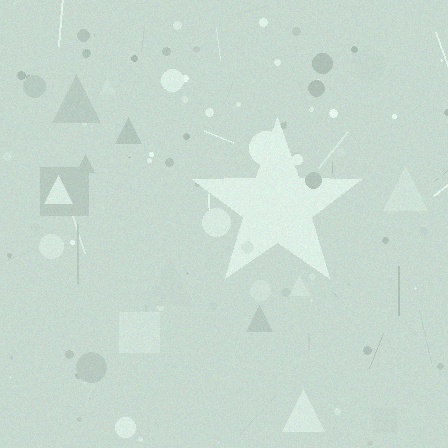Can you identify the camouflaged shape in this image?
The camouflaged shape is a star.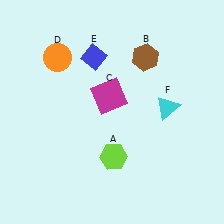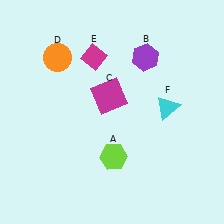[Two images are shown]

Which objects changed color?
B changed from brown to purple. E changed from blue to magenta.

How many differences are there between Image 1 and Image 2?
There are 2 differences between the two images.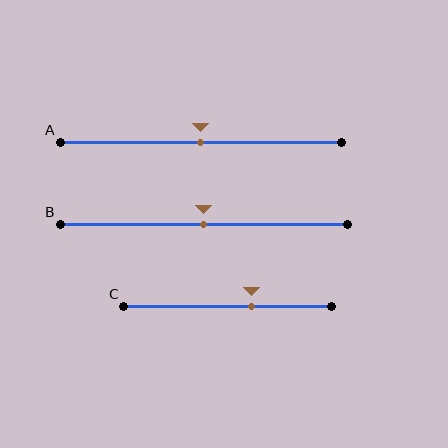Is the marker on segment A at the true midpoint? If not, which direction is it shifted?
Yes, the marker on segment A is at the true midpoint.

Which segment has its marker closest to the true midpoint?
Segment A has its marker closest to the true midpoint.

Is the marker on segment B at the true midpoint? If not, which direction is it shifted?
Yes, the marker on segment B is at the true midpoint.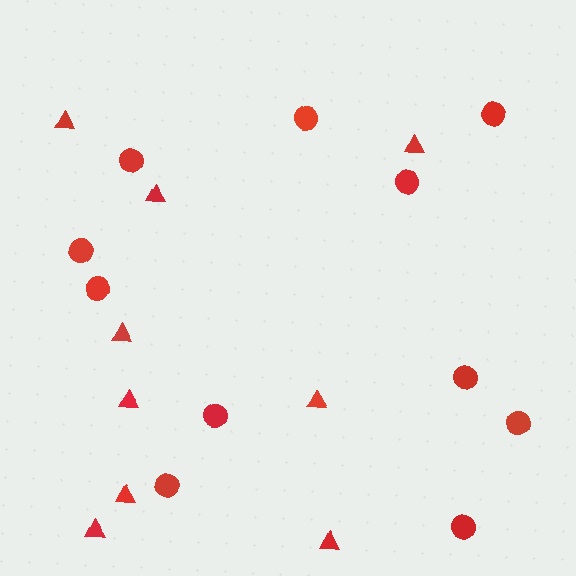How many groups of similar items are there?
There are 2 groups: one group of triangles (9) and one group of circles (11).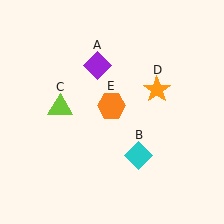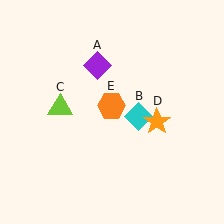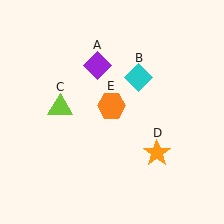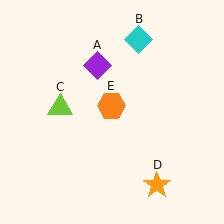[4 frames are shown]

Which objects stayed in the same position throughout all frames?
Purple diamond (object A) and lime triangle (object C) and orange hexagon (object E) remained stationary.